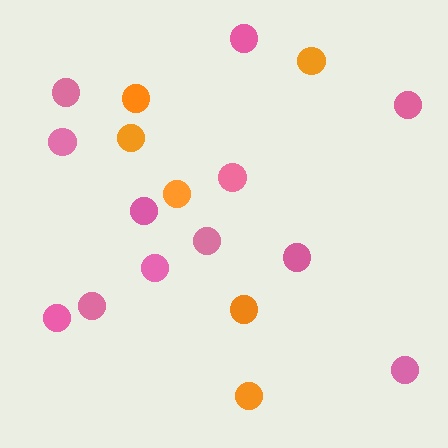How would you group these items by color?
There are 2 groups: one group of orange circles (6) and one group of pink circles (12).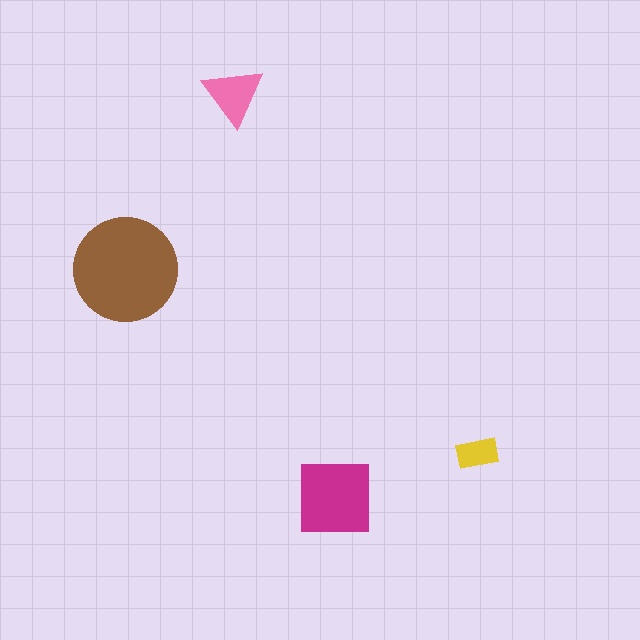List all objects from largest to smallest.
The brown circle, the magenta square, the pink triangle, the yellow rectangle.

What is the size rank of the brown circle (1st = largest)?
1st.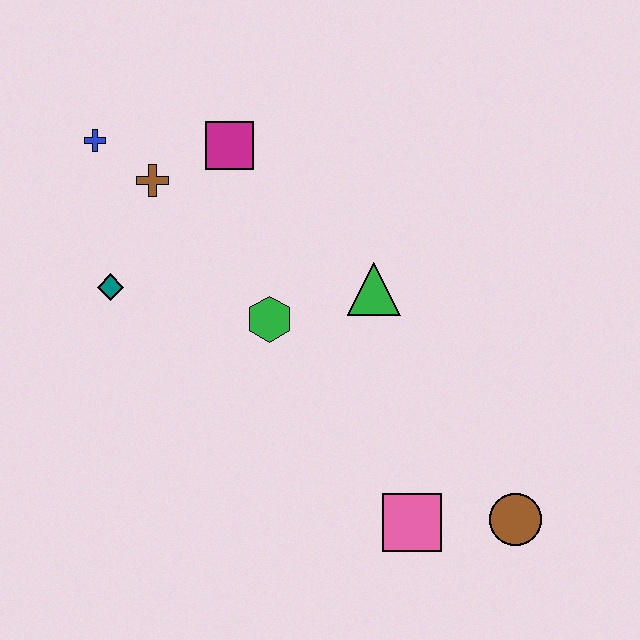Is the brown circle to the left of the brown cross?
No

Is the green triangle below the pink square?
No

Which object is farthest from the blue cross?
The brown circle is farthest from the blue cross.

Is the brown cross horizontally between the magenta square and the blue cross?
Yes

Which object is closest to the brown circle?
The pink square is closest to the brown circle.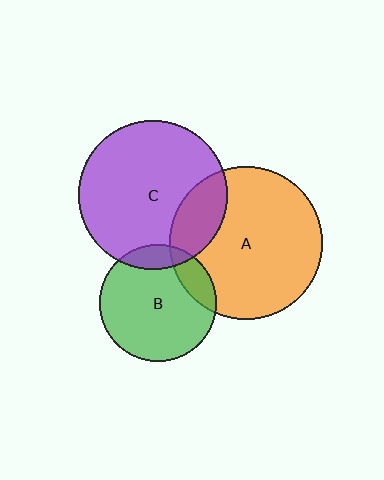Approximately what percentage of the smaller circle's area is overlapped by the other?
Approximately 15%.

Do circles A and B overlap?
Yes.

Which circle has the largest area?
Circle A (orange).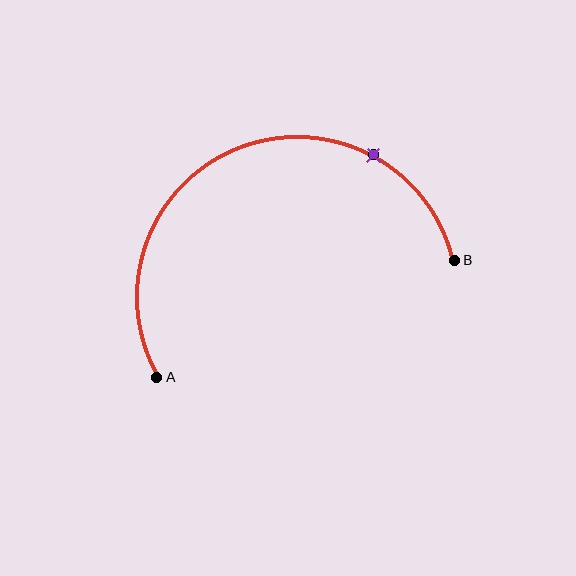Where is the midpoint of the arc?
The arc midpoint is the point on the curve farthest from the straight line joining A and B. It sits above that line.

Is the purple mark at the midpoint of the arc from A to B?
No. The purple mark lies on the arc but is closer to endpoint B. The arc midpoint would be at the point on the curve equidistant along the arc from both A and B.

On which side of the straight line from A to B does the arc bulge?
The arc bulges above the straight line connecting A and B.